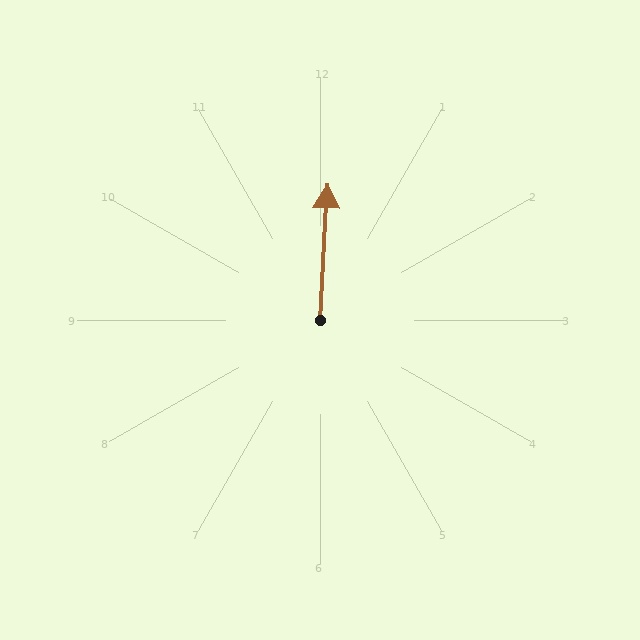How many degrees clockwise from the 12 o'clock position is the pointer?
Approximately 3 degrees.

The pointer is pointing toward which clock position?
Roughly 12 o'clock.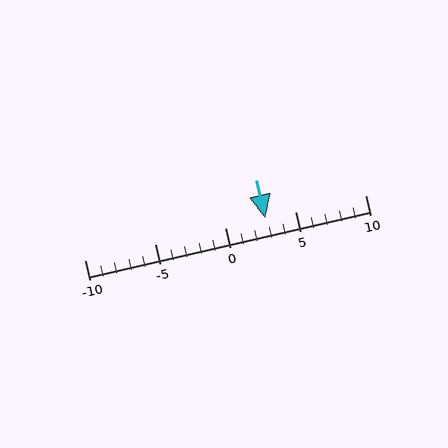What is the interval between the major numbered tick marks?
The major tick marks are spaced 5 units apart.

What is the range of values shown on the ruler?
The ruler shows values from -10 to 10.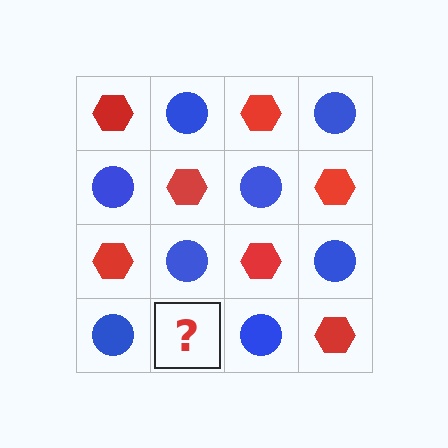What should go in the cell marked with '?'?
The missing cell should contain a red hexagon.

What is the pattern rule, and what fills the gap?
The rule is that it alternates red hexagon and blue circle in a checkerboard pattern. The gap should be filled with a red hexagon.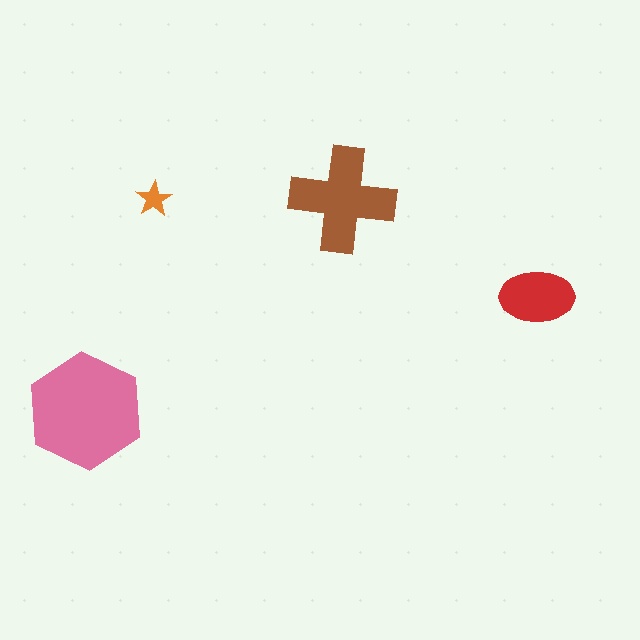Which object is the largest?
The pink hexagon.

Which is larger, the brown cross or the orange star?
The brown cross.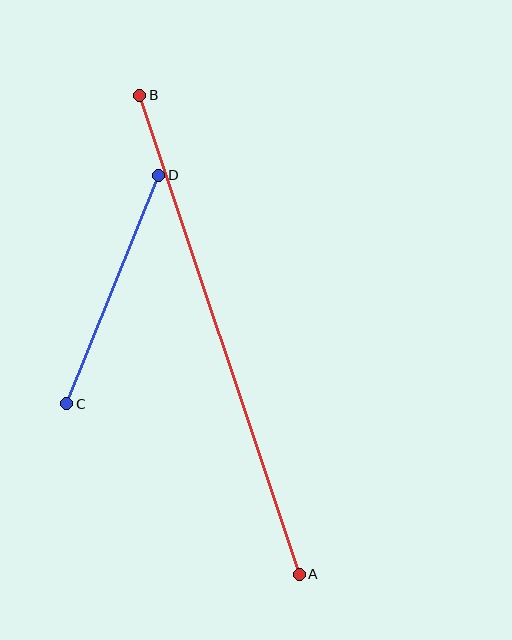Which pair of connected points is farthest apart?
Points A and B are farthest apart.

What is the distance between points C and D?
The distance is approximately 246 pixels.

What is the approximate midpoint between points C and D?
The midpoint is at approximately (113, 289) pixels.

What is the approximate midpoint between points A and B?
The midpoint is at approximately (219, 335) pixels.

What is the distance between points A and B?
The distance is approximately 505 pixels.